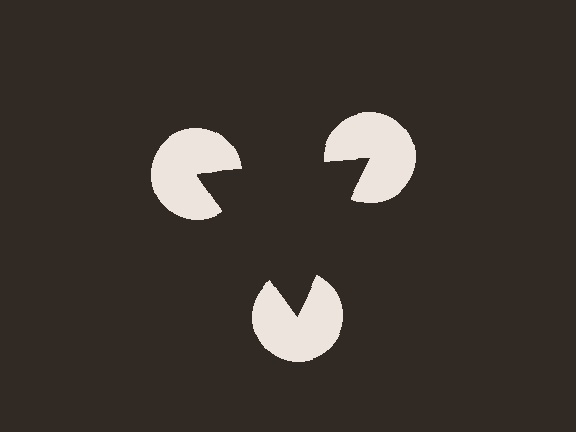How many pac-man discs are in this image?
There are 3 — one at each vertex of the illusory triangle.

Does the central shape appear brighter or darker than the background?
It typically appears slightly darker than the background, even though no actual brightness change is drawn.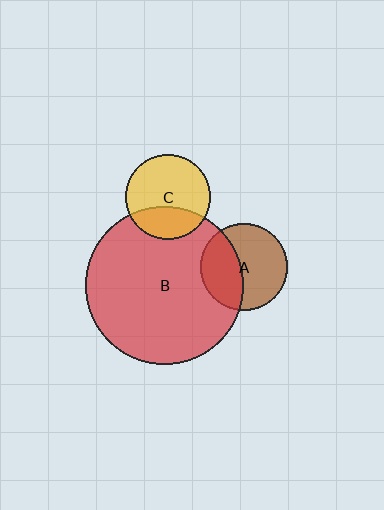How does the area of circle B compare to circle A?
Approximately 3.3 times.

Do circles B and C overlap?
Yes.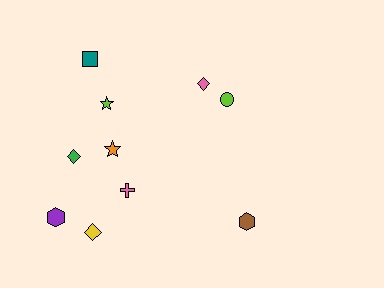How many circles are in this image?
There is 1 circle.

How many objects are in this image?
There are 10 objects.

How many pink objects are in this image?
There are 2 pink objects.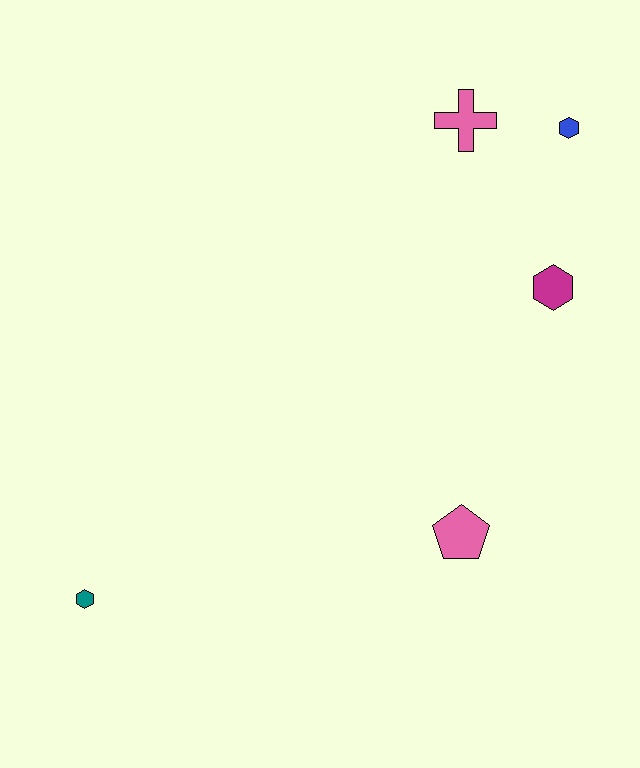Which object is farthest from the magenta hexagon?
The teal hexagon is farthest from the magenta hexagon.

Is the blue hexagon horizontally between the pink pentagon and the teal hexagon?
No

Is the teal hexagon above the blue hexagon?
No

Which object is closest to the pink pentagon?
The magenta hexagon is closest to the pink pentagon.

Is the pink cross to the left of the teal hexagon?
No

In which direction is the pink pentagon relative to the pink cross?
The pink pentagon is below the pink cross.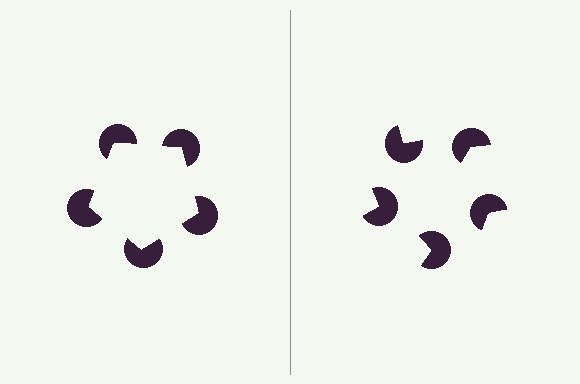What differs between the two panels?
The pac-man discs are positioned identically on both sides; only the wedge orientations differ. On the left they align to a pentagon; on the right they are misaligned.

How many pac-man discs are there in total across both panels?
10 — 5 on each side.